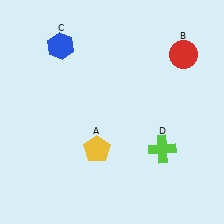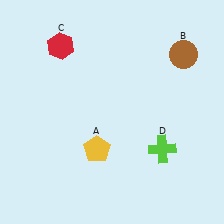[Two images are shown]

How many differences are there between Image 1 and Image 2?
There are 2 differences between the two images.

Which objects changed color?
B changed from red to brown. C changed from blue to red.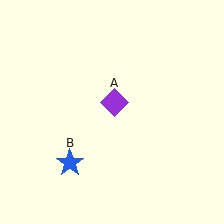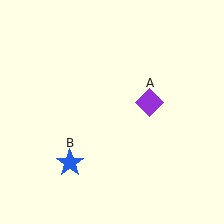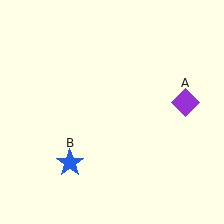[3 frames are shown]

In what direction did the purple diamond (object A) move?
The purple diamond (object A) moved right.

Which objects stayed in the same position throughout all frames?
Blue star (object B) remained stationary.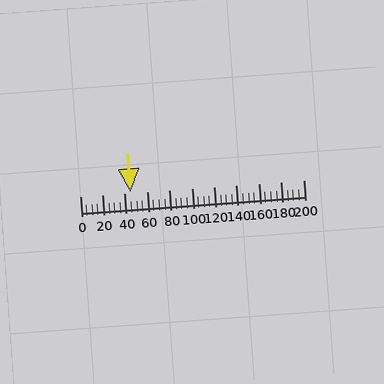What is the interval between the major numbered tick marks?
The major tick marks are spaced 20 units apart.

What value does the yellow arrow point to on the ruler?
The yellow arrow points to approximately 45.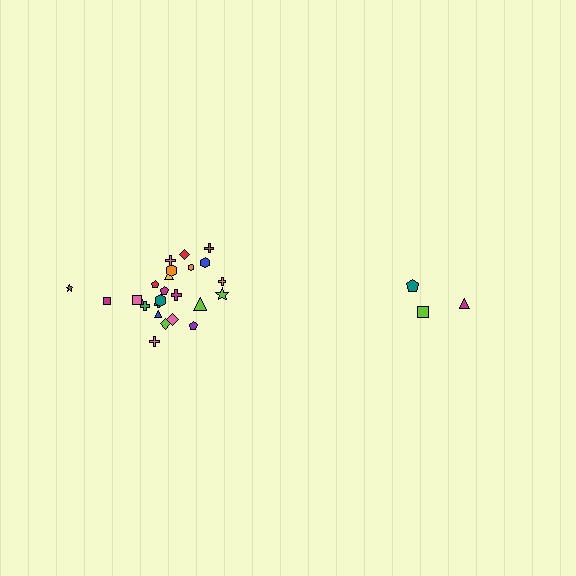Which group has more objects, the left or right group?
The left group.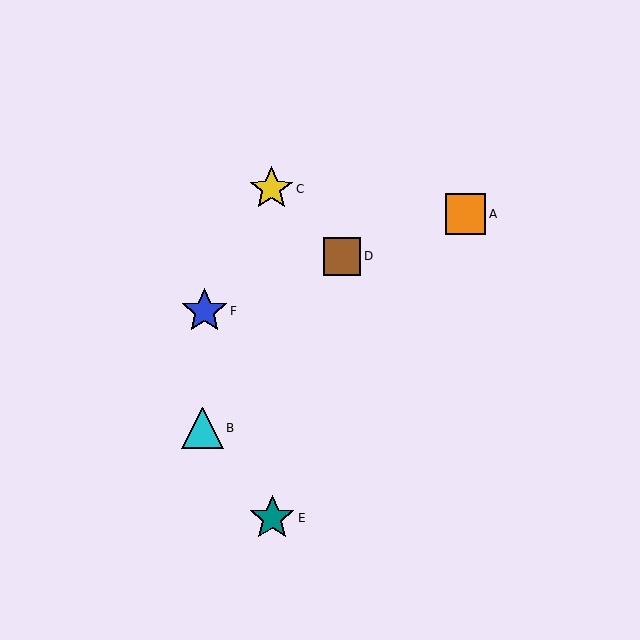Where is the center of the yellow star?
The center of the yellow star is at (271, 189).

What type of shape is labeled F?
Shape F is a blue star.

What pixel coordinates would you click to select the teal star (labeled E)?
Click at (272, 518) to select the teal star E.